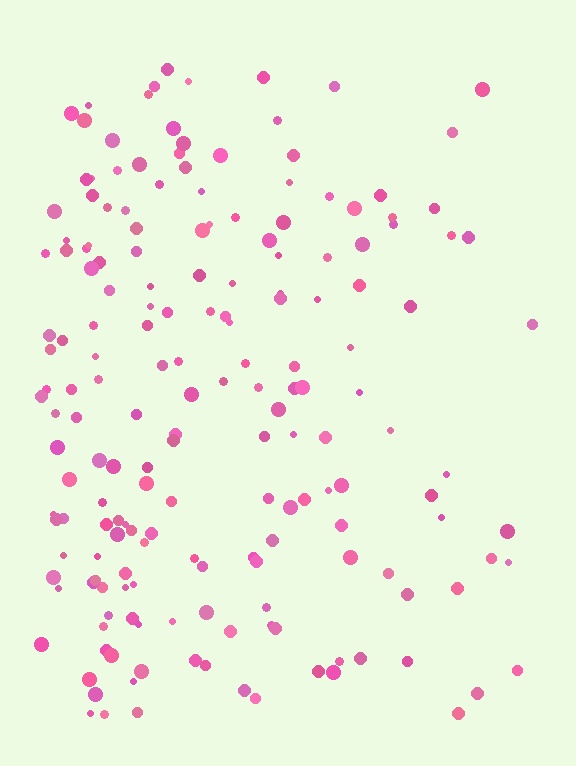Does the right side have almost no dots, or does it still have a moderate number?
Still a moderate number, just noticeably fewer than the left.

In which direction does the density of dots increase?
From right to left, with the left side densest.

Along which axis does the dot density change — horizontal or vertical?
Horizontal.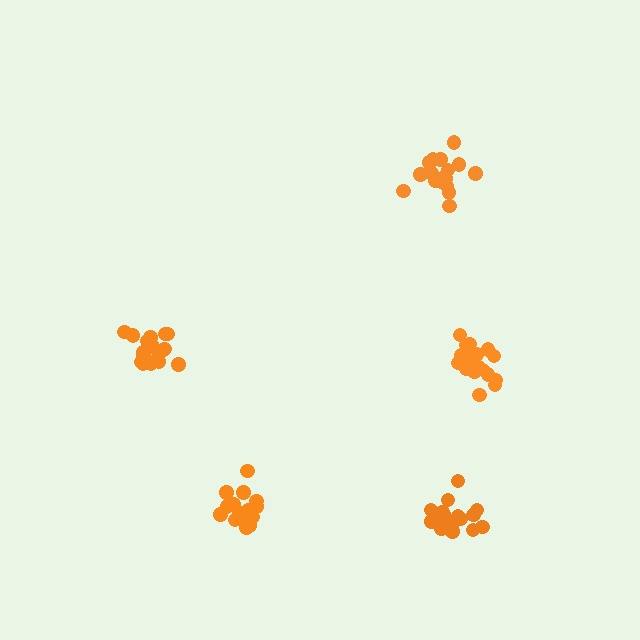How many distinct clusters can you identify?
There are 5 distinct clusters.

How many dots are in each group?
Group 1: 18 dots, Group 2: 19 dots, Group 3: 19 dots, Group 4: 18 dots, Group 5: 16 dots (90 total).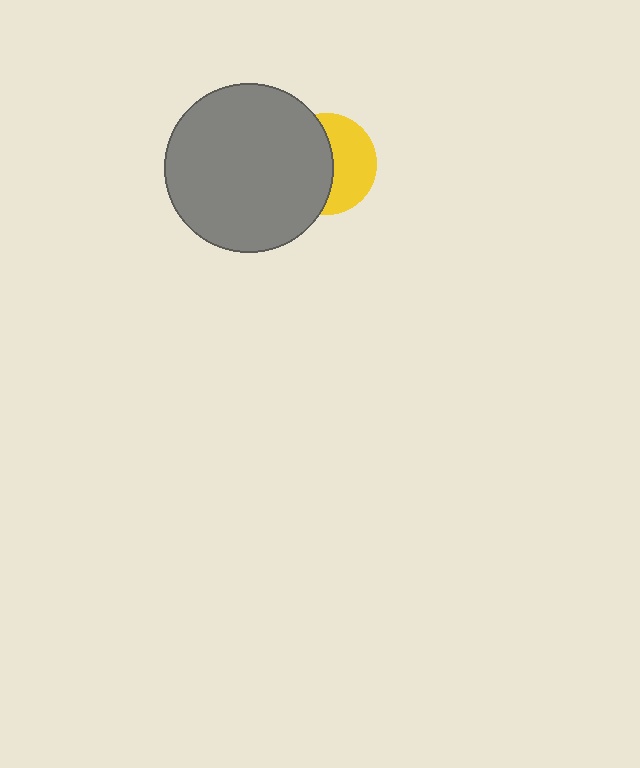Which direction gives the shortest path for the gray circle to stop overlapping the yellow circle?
Moving left gives the shortest separation.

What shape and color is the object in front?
The object in front is a gray circle.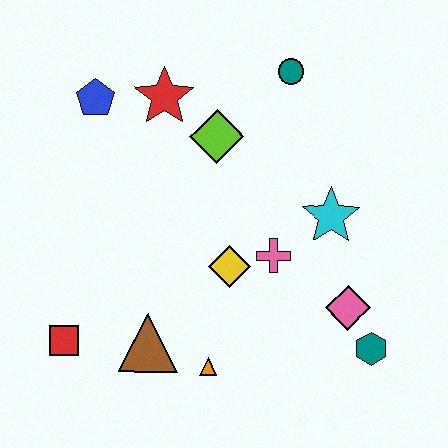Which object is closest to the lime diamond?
The red star is closest to the lime diamond.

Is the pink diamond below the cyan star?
Yes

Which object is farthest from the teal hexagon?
The blue pentagon is farthest from the teal hexagon.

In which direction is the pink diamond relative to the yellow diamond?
The pink diamond is to the right of the yellow diamond.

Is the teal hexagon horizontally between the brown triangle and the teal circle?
No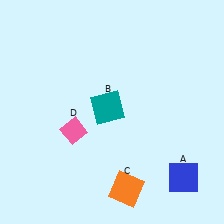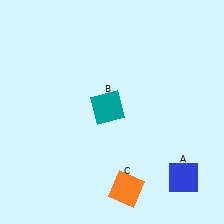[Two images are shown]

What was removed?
The pink diamond (D) was removed in Image 2.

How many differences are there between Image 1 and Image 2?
There is 1 difference between the two images.